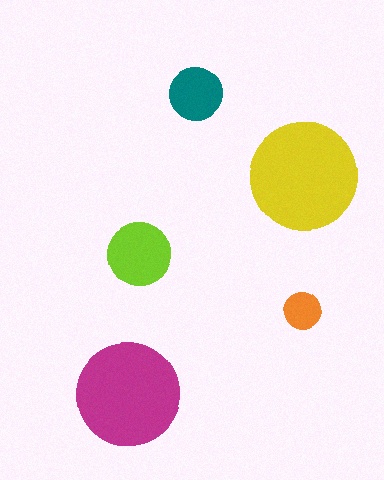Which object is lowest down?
The magenta circle is bottommost.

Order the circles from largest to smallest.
the yellow one, the magenta one, the lime one, the teal one, the orange one.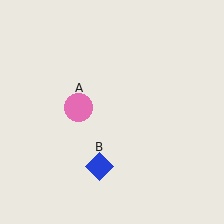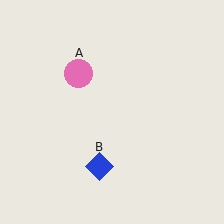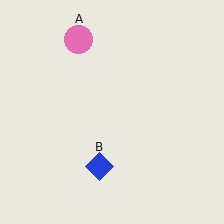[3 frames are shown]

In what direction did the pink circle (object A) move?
The pink circle (object A) moved up.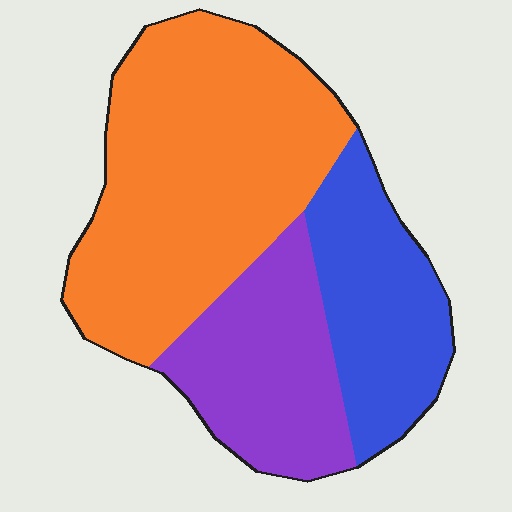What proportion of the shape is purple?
Purple covers about 25% of the shape.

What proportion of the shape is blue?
Blue covers roughly 25% of the shape.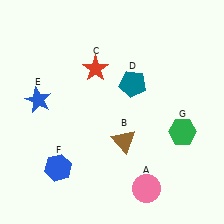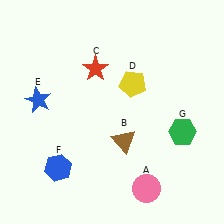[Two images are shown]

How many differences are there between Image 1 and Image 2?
There is 1 difference between the two images.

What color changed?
The pentagon (D) changed from teal in Image 1 to yellow in Image 2.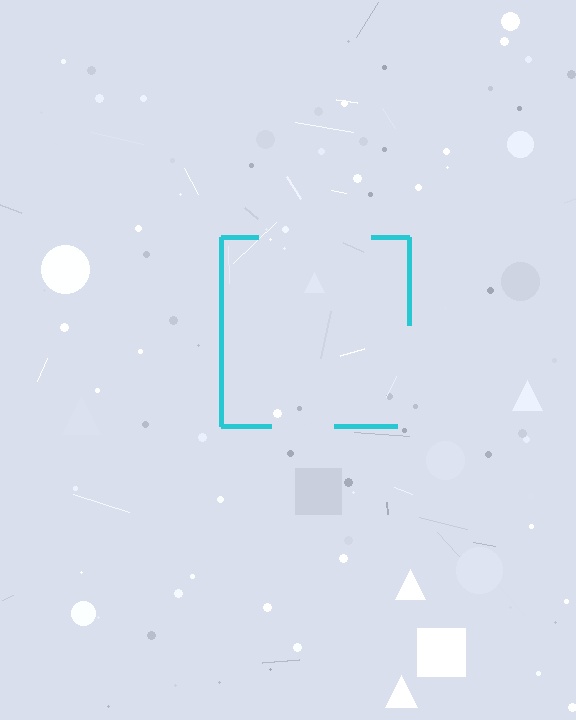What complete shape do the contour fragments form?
The contour fragments form a square.